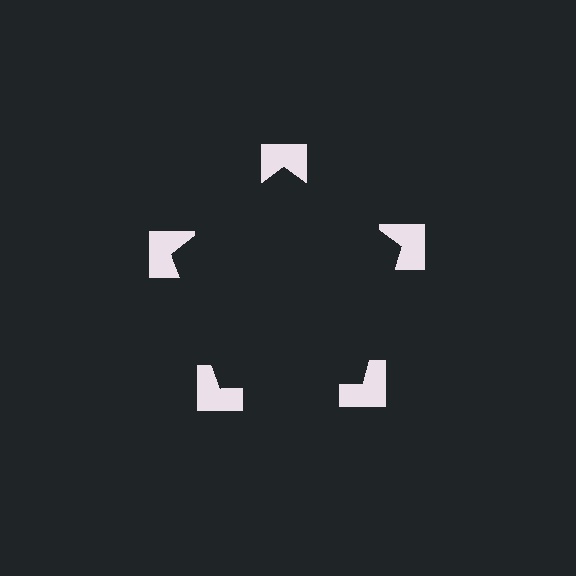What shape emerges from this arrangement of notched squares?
An illusory pentagon — its edges are inferred from the aligned wedge cuts in the notched squares, not physically drawn.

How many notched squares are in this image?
There are 5 — one at each vertex of the illusory pentagon.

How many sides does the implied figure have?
5 sides.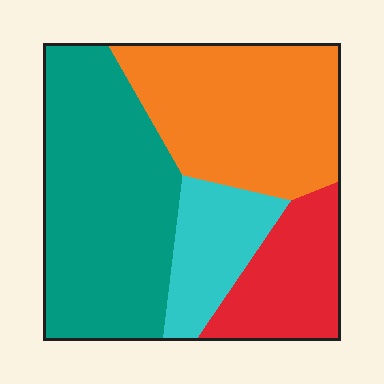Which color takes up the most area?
Teal, at roughly 40%.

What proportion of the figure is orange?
Orange covers around 30% of the figure.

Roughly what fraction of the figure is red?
Red takes up about one sixth (1/6) of the figure.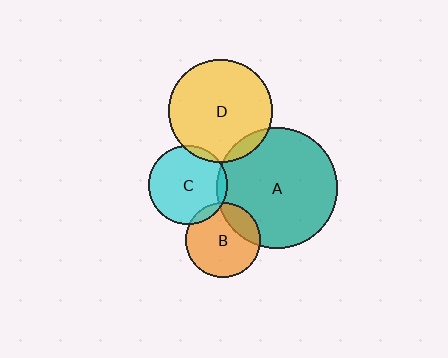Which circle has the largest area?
Circle A (teal).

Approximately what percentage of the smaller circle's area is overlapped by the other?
Approximately 5%.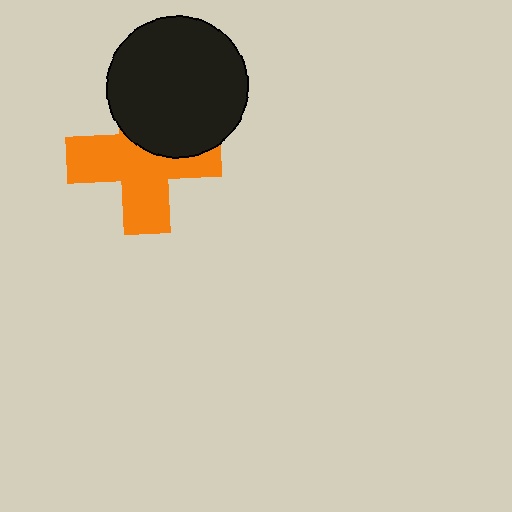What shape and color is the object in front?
The object in front is a black circle.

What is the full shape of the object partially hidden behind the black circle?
The partially hidden object is an orange cross.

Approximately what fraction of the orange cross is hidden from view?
Roughly 36% of the orange cross is hidden behind the black circle.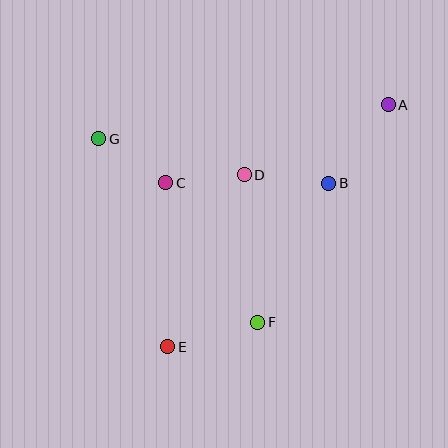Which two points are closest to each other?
Points C and D are closest to each other.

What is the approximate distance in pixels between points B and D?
The distance between B and D is approximately 85 pixels.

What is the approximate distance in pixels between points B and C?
The distance between B and C is approximately 163 pixels.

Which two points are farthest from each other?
Points A and E are farthest from each other.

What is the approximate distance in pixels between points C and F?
The distance between C and F is approximately 167 pixels.